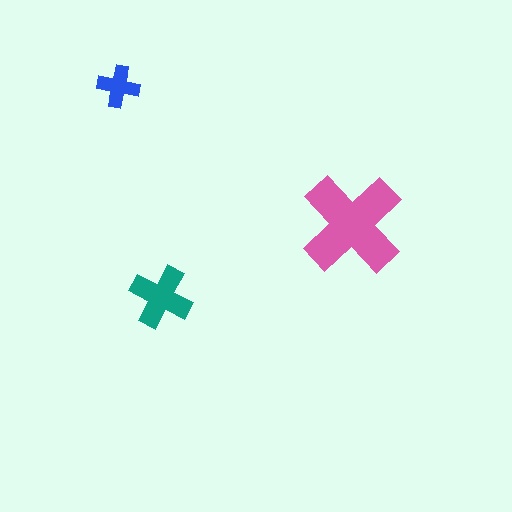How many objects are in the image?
There are 3 objects in the image.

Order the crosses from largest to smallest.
the pink one, the teal one, the blue one.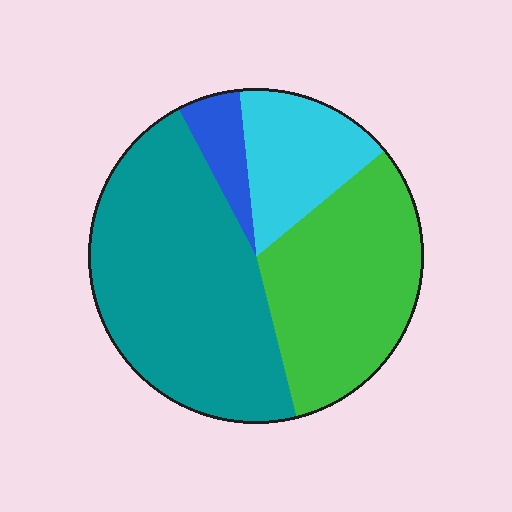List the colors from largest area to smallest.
From largest to smallest: teal, green, cyan, blue.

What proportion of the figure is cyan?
Cyan covers 16% of the figure.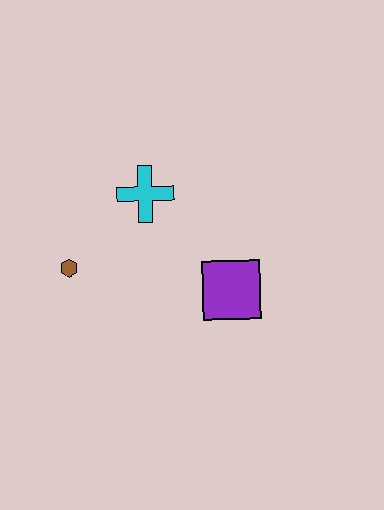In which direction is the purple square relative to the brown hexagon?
The purple square is to the right of the brown hexagon.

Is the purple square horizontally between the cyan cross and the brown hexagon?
No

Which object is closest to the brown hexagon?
The cyan cross is closest to the brown hexagon.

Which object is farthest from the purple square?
The brown hexagon is farthest from the purple square.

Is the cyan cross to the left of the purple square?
Yes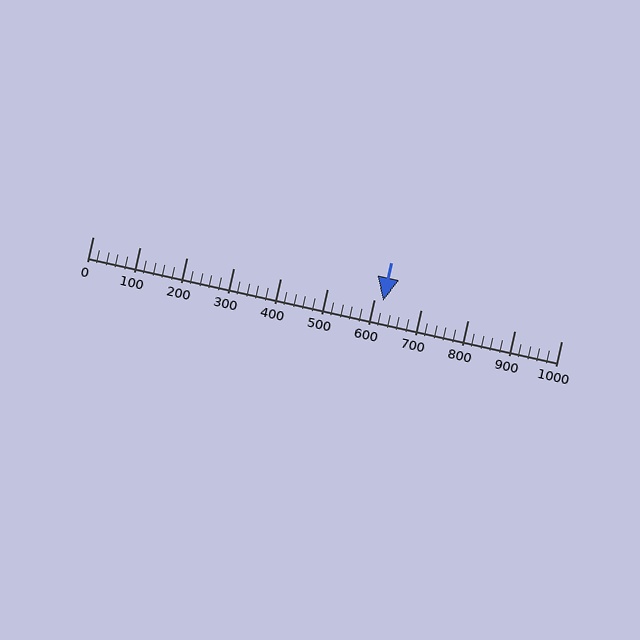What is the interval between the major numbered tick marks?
The major tick marks are spaced 100 units apart.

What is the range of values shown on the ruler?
The ruler shows values from 0 to 1000.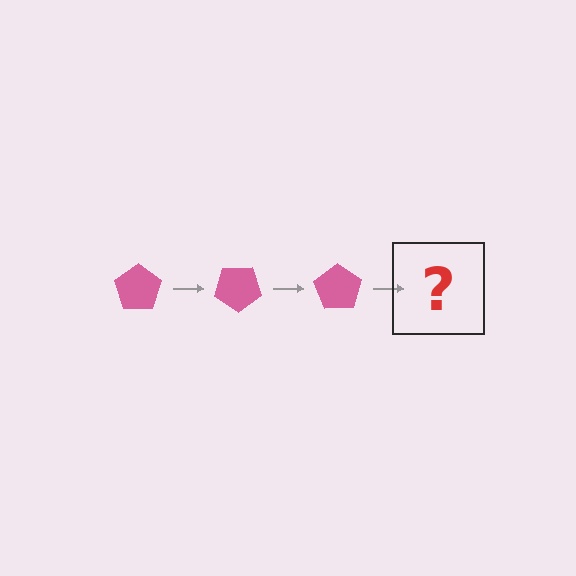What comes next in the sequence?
The next element should be a pink pentagon rotated 105 degrees.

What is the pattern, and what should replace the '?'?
The pattern is that the pentagon rotates 35 degrees each step. The '?' should be a pink pentagon rotated 105 degrees.